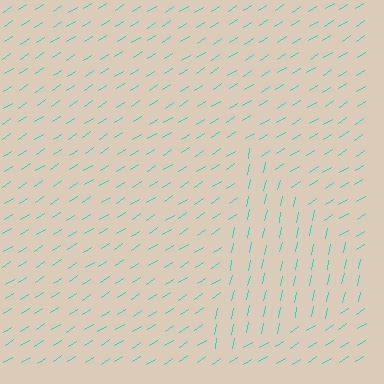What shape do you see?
I see a triangle.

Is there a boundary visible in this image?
Yes, there is a texture boundary formed by a change in line orientation.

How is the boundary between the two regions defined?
The boundary is defined purely by a change in line orientation (approximately 45 degrees difference). All lines are the same color and thickness.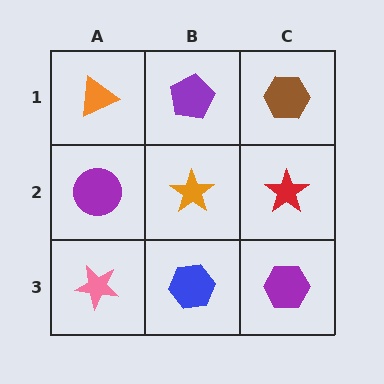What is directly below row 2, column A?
A pink star.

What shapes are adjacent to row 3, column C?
A red star (row 2, column C), a blue hexagon (row 3, column B).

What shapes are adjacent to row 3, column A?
A purple circle (row 2, column A), a blue hexagon (row 3, column B).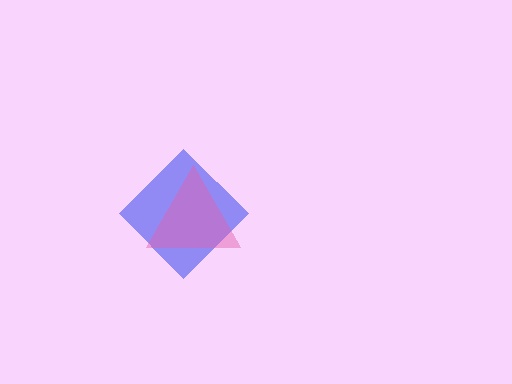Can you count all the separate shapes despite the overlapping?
Yes, there are 2 separate shapes.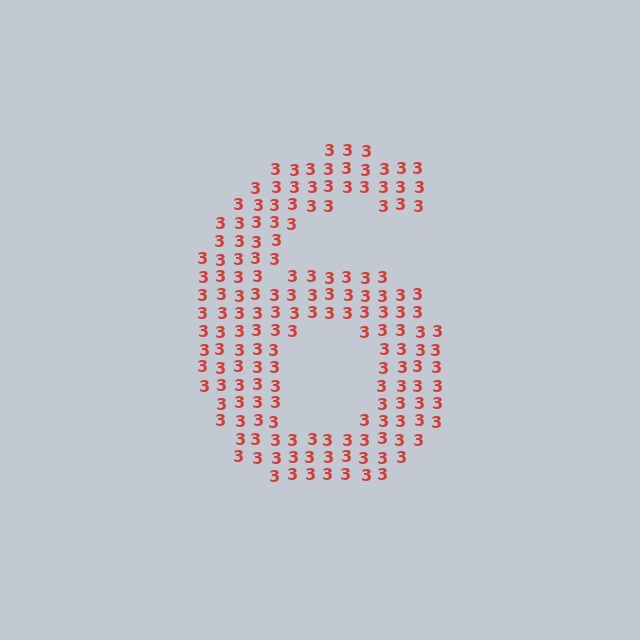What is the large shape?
The large shape is the digit 6.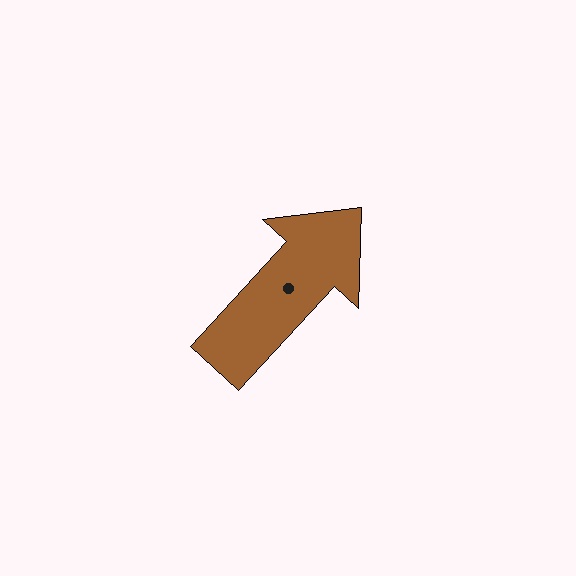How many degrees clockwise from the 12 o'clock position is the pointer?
Approximately 43 degrees.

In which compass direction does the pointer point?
Northeast.